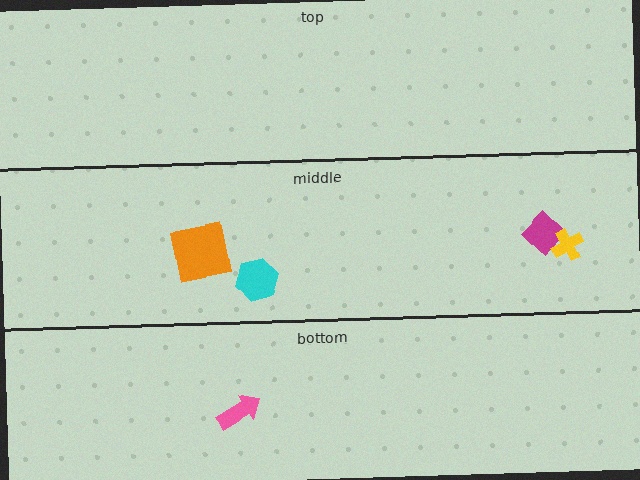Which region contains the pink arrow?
The bottom region.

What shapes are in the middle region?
The magenta diamond, the orange square, the yellow cross, the cyan hexagon.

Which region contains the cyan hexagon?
The middle region.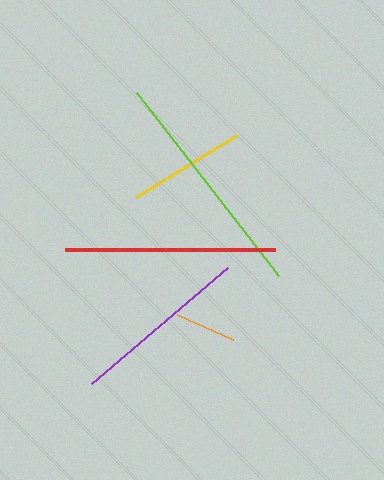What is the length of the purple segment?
The purple segment is approximately 179 pixels long.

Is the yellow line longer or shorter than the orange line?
The yellow line is longer than the orange line.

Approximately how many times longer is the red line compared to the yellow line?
The red line is approximately 1.8 times the length of the yellow line.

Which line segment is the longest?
The lime line is the longest at approximately 232 pixels.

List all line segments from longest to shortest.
From longest to shortest: lime, red, purple, yellow, orange.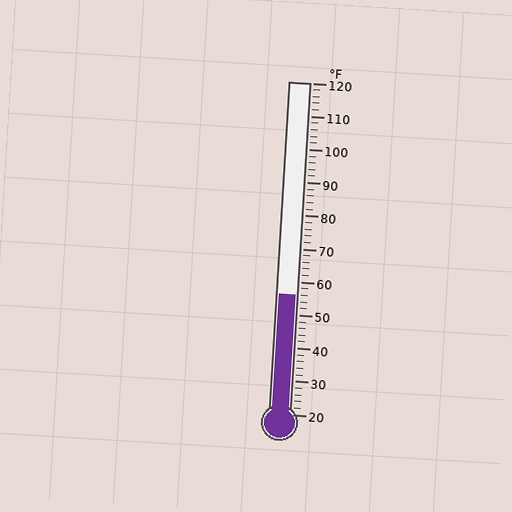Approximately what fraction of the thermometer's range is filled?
The thermometer is filled to approximately 35% of its range.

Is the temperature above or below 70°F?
The temperature is below 70°F.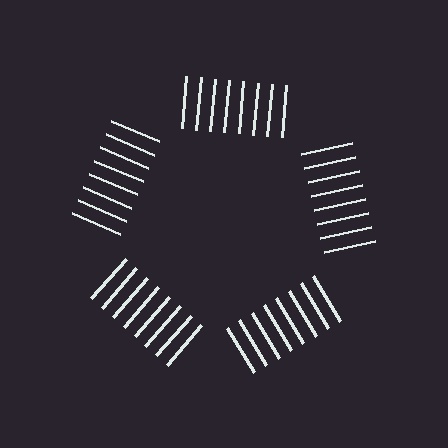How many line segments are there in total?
40 — 8 along each of the 5 edges.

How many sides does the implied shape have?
5 sides — the line-ends trace a pentagon.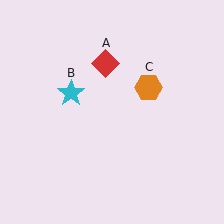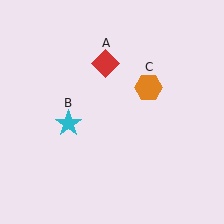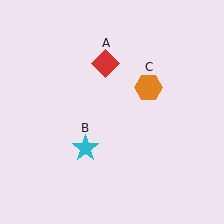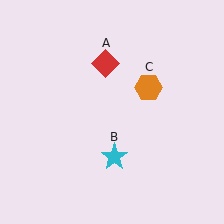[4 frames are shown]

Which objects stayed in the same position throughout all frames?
Red diamond (object A) and orange hexagon (object C) remained stationary.